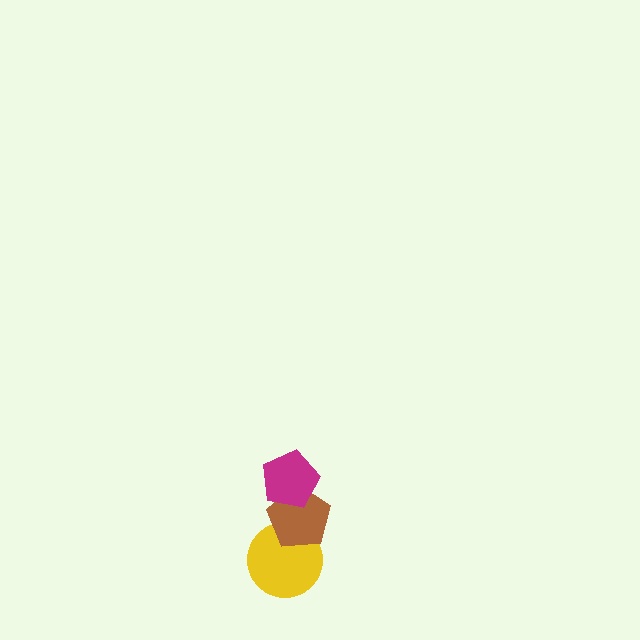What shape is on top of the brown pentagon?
The magenta pentagon is on top of the brown pentagon.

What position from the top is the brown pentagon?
The brown pentagon is 2nd from the top.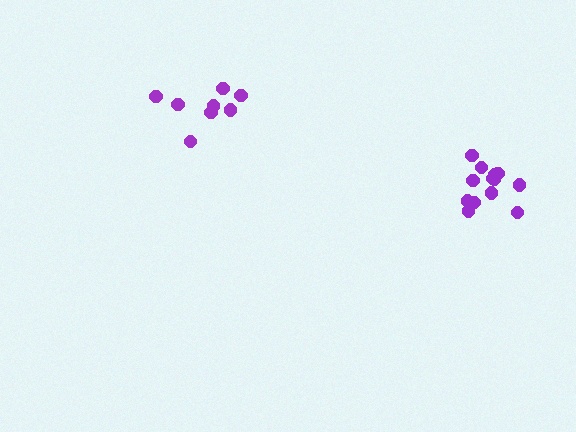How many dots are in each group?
Group 1: 13 dots, Group 2: 8 dots (21 total).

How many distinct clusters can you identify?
There are 2 distinct clusters.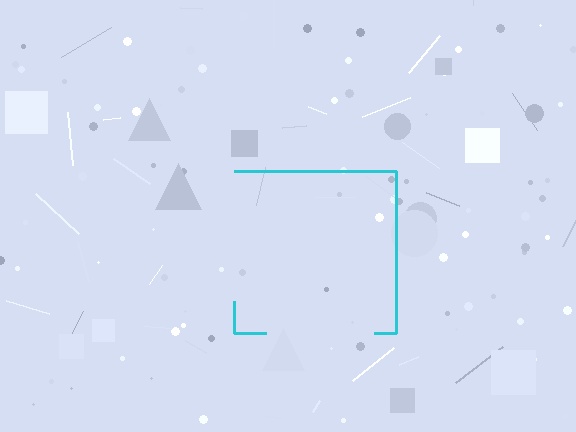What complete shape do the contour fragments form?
The contour fragments form a square.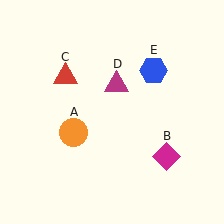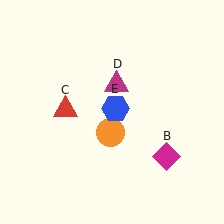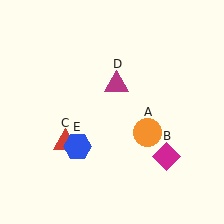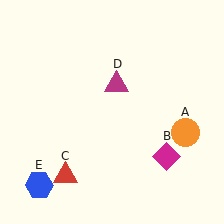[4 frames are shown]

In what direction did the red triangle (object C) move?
The red triangle (object C) moved down.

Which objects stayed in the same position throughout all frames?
Magenta diamond (object B) and magenta triangle (object D) remained stationary.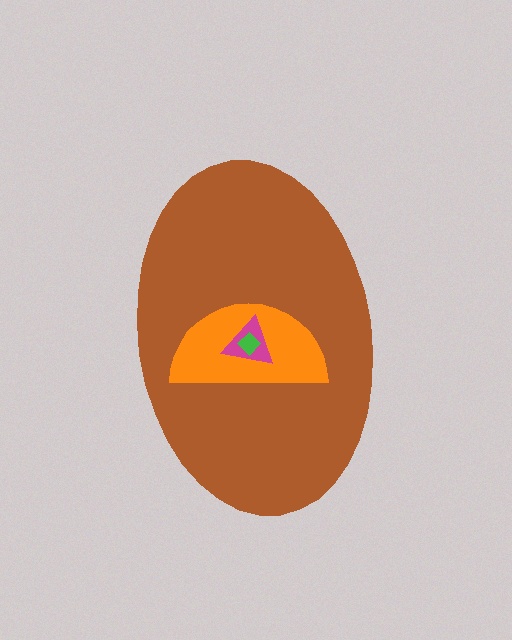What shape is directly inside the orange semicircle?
The magenta triangle.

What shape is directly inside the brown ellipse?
The orange semicircle.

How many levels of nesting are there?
4.